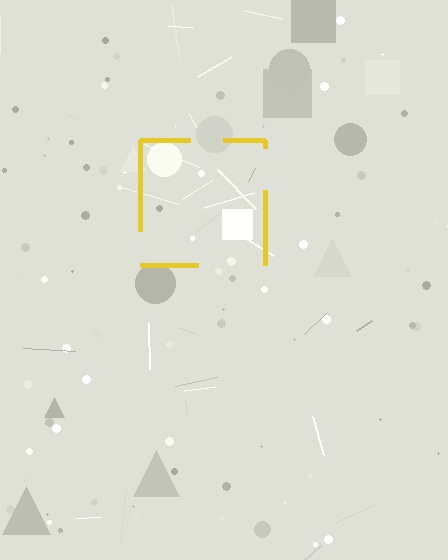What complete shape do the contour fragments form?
The contour fragments form a square.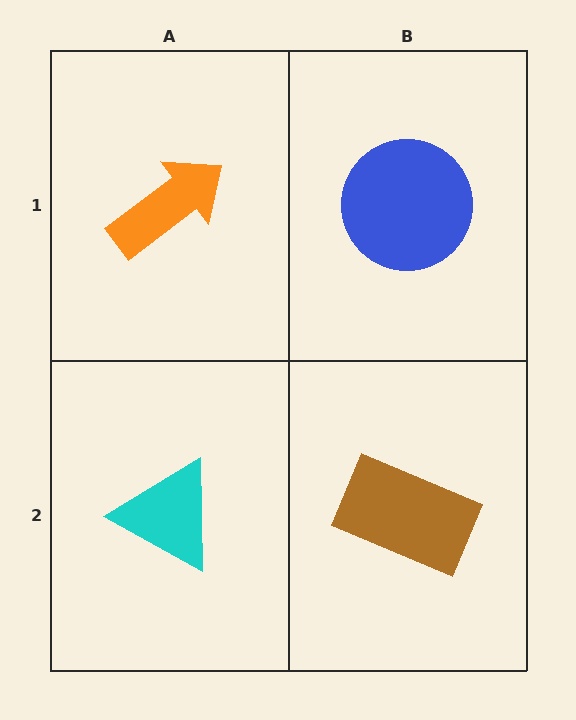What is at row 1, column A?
An orange arrow.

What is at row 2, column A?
A cyan triangle.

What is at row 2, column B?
A brown rectangle.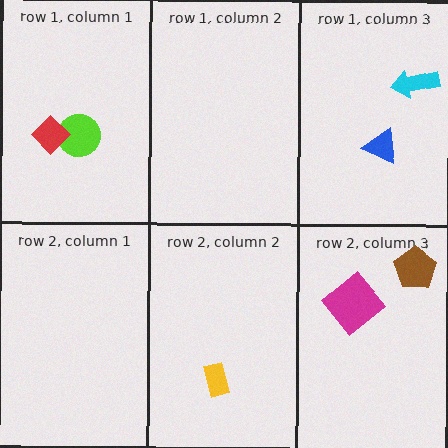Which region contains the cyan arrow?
The row 1, column 3 region.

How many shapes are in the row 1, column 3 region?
2.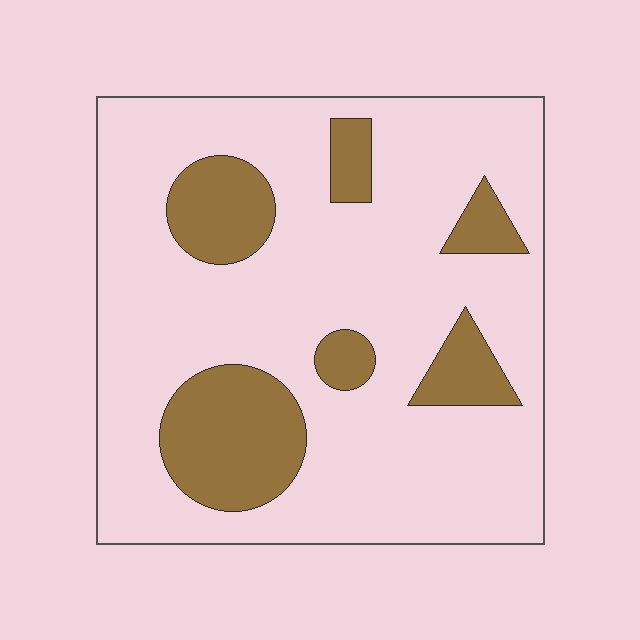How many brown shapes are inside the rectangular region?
6.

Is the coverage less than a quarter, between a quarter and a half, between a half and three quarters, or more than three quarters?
Less than a quarter.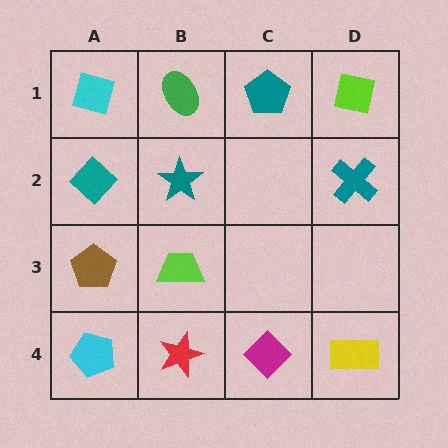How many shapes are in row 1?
4 shapes.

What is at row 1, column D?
A lime square.